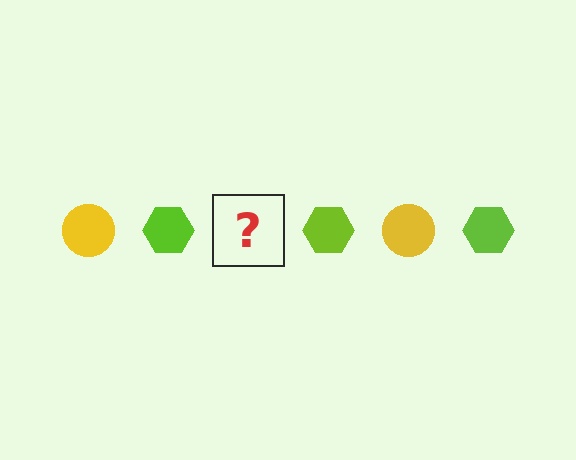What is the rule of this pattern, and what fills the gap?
The rule is that the pattern alternates between yellow circle and lime hexagon. The gap should be filled with a yellow circle.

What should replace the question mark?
The question mark should be replaced with a yellow circle.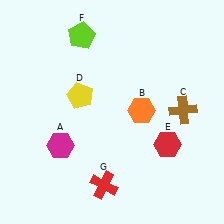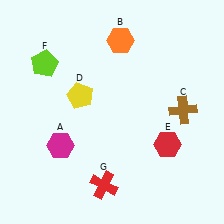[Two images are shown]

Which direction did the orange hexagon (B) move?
The orange hexagon (B) moved up.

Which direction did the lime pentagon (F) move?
The lime pentagon (F) moved left.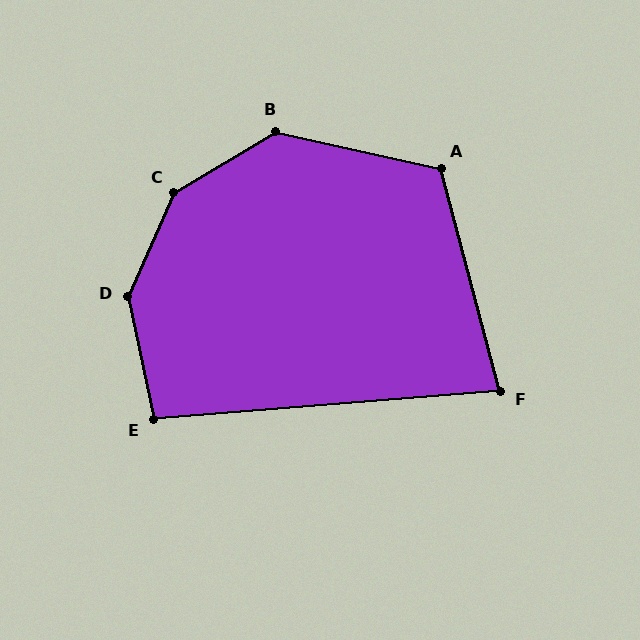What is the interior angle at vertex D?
Approximately 144 degrees (obtuse).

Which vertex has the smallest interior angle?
F, at approximately 80 degrees.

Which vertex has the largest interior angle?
C, at approximately 145 degrees.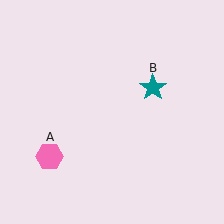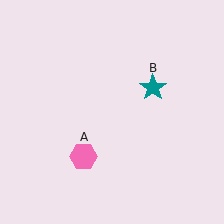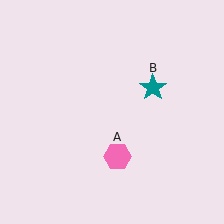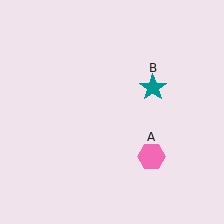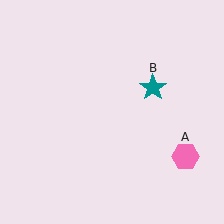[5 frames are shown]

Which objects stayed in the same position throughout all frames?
Teal star (object B) remained stationary.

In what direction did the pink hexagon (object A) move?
The pink hexagon (object A) moved right.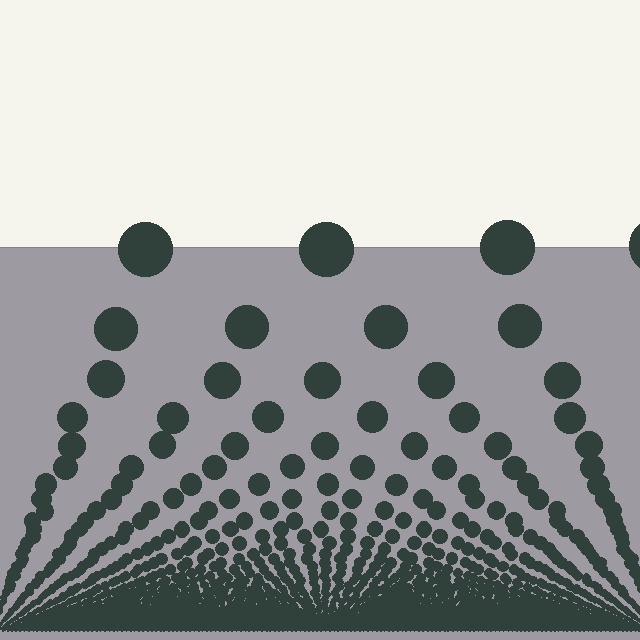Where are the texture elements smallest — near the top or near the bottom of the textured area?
Near the bottom.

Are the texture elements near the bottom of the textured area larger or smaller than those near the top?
Smaller. The gradient is inverted — elements near the bottom are smaller and denser.